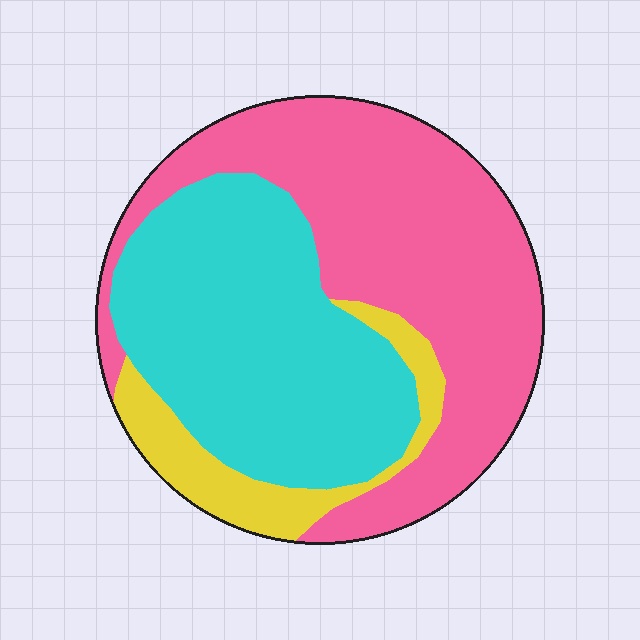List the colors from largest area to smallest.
From largest to smallest: pink, cyan, yellow.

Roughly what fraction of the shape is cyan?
Cyan takes up between a third and a half of the shape.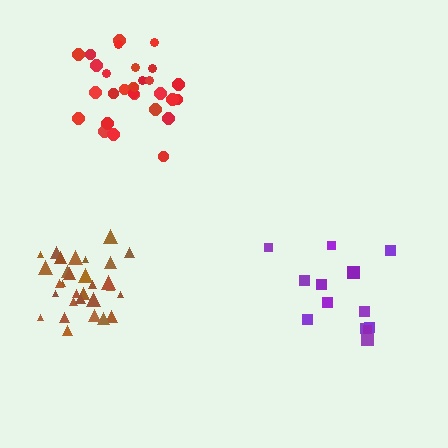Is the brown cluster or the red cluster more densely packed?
Brown.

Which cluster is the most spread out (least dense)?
Purple.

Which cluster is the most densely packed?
Brown.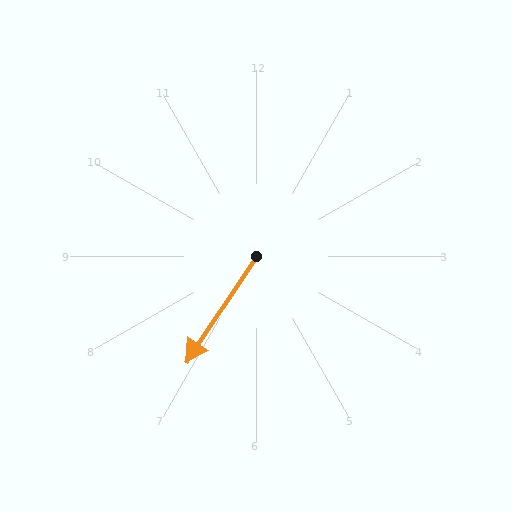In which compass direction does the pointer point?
Southwest.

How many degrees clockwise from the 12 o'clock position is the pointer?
Approximately 214 degrees.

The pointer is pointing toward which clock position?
Roughly 7 o'clock.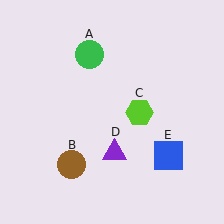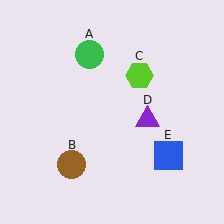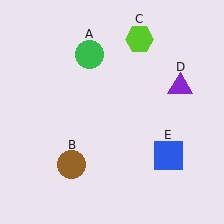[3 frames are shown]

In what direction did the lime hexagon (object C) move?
The lime hexagon (object C) moved up.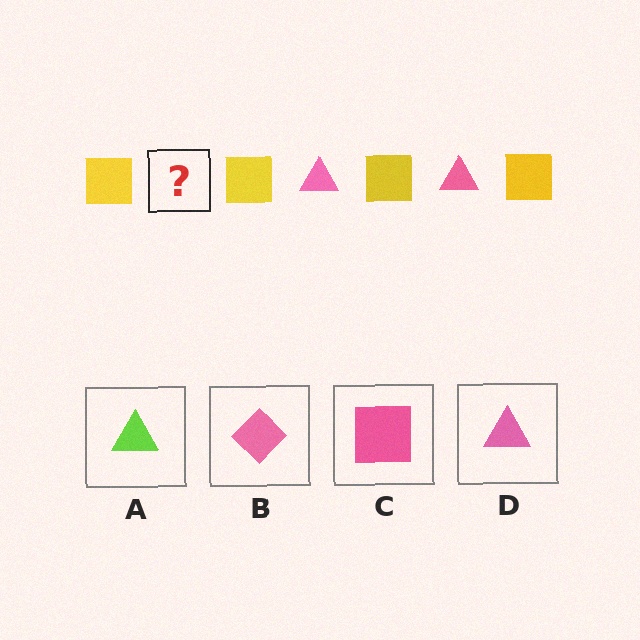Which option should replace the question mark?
Option D.